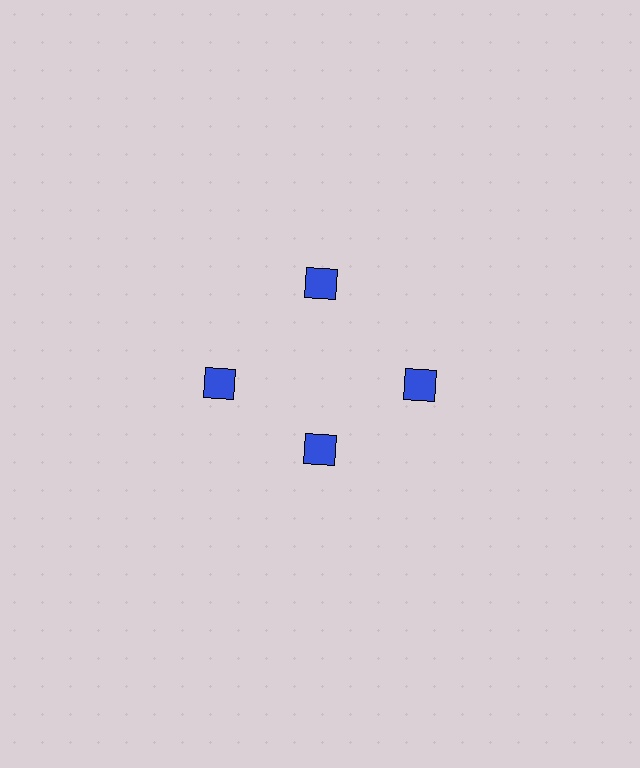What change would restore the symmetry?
The symmetry would be restored by moving it outward, back onto the ring so that all 4 diamonds sit at equal angles and equal distance from the center.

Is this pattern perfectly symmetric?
No. The 4 blue diamonds are arranged in a ring, but one element near the 6 o'clock position is pulled inward toward the center, breaking the 4-fold rotational symmetry.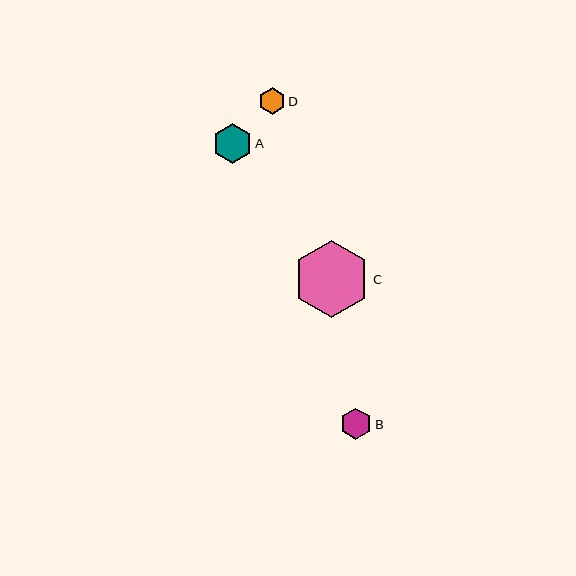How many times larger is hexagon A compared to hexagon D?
Hexagon A is approximately 1.5 times the size of hexagon D.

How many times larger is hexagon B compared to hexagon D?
Hexagon B is approximately 1.2 times the size of hexagon D.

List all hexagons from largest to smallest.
From largest to smallest: C, A, B, D.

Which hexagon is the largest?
Hexagon C is the largest with a size of approximately 77 pixels.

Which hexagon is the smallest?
Hexagon D is the smallest with a size of approximately 27 pixels.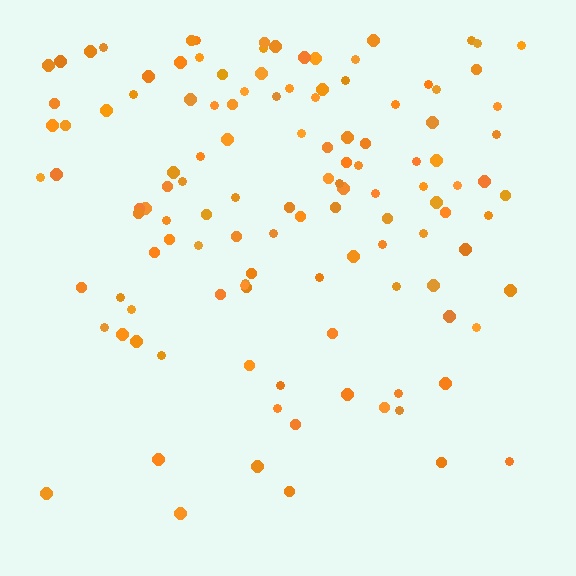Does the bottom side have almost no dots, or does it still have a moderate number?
Still a moderate number, just noticeably fewer than the top.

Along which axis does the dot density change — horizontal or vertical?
Vertical.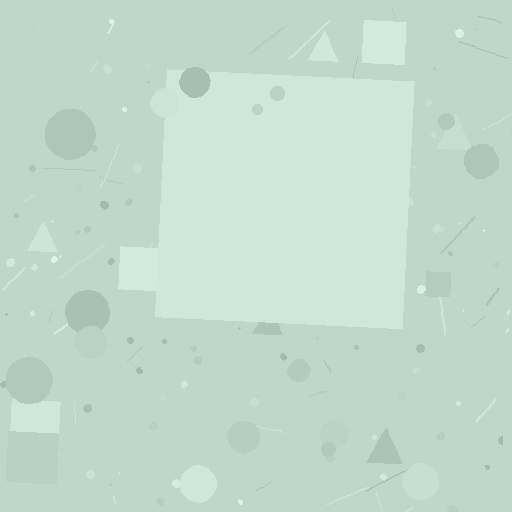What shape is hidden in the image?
A square is hidden in the image.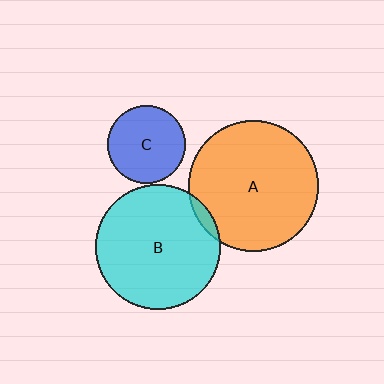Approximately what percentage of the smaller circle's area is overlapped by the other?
Approximately 5%.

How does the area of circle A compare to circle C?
Approximately 2.8 times.